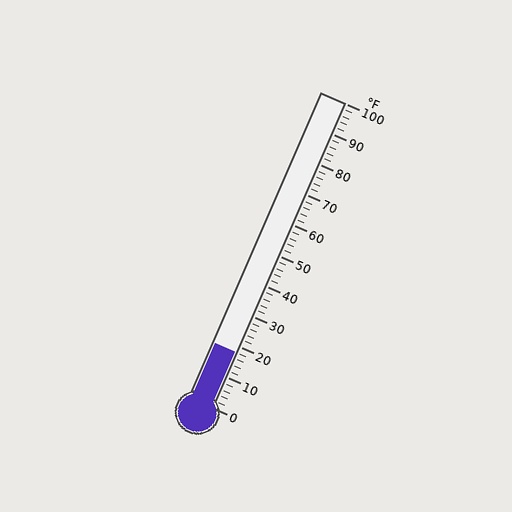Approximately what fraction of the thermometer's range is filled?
The thermometer is filled to approximately 20% of its range.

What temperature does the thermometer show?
The thermometer shows approximately 18°F.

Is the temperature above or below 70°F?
The temperature is below 70°F.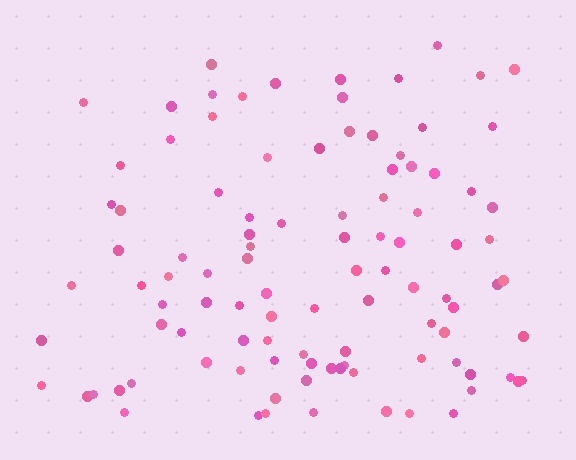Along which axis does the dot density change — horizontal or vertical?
Vertical.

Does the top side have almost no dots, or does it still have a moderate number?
Still a moderate number, just noticeably fewer than the bottom.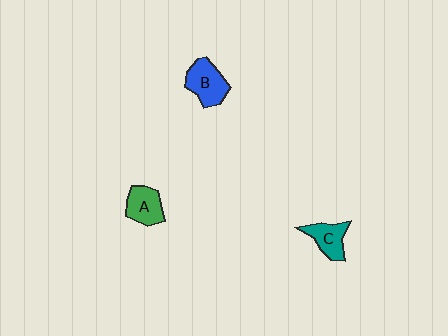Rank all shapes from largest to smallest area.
From largest to smallest: B (blue), A (green), C (teal).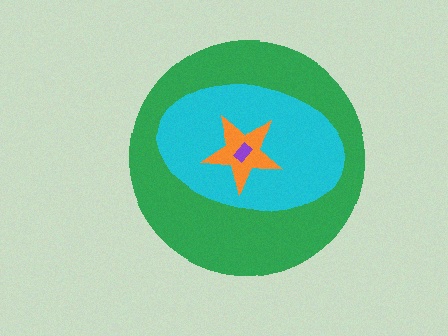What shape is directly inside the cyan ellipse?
The orange star.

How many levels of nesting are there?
4.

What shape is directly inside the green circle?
The cyan ellipse.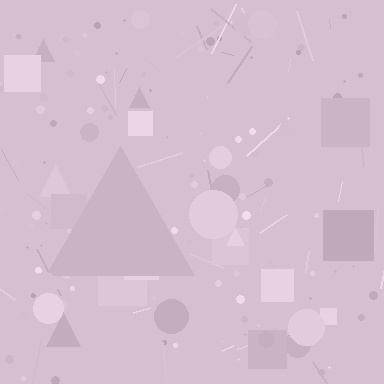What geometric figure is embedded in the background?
A triangle is embedded in the background.